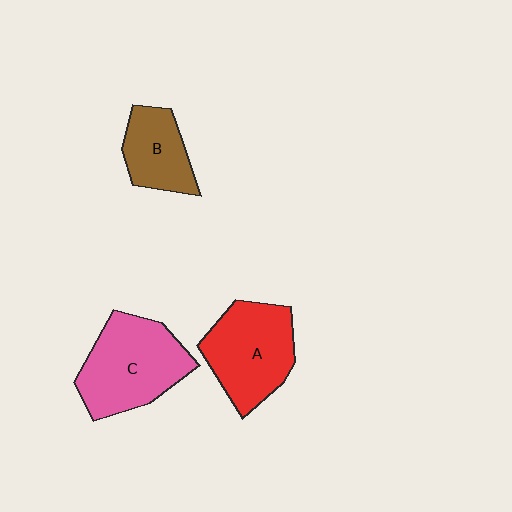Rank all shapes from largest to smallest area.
From largest to smallest: C (pink), A (red), B (brown).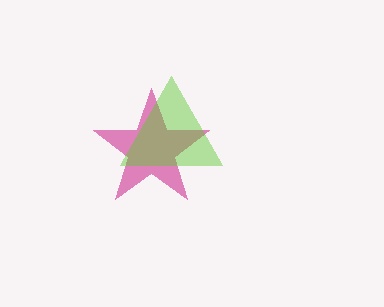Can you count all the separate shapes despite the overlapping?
Yes, there are 2 separate shapes.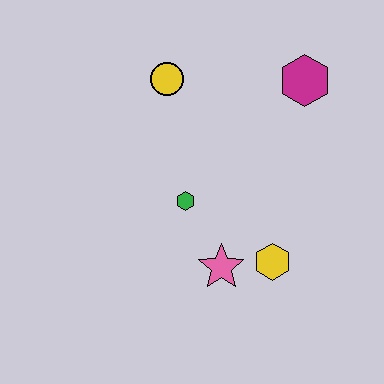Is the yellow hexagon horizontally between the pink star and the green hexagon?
No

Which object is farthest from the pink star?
The magenta hexagon is farthest from the pink star.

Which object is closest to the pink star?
The yellow hexagon is closest to the pink star.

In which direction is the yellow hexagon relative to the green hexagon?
The yellow hexagon is to the right of the green hexagon.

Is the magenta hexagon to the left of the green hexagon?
No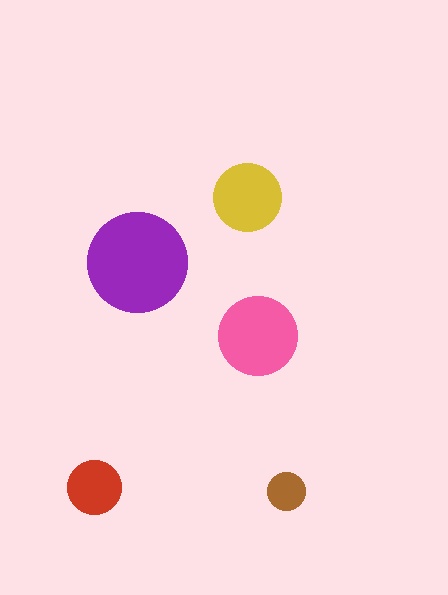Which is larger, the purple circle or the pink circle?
The purple one.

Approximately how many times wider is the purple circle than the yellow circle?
About 1.5 times wider.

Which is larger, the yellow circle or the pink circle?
The pink one.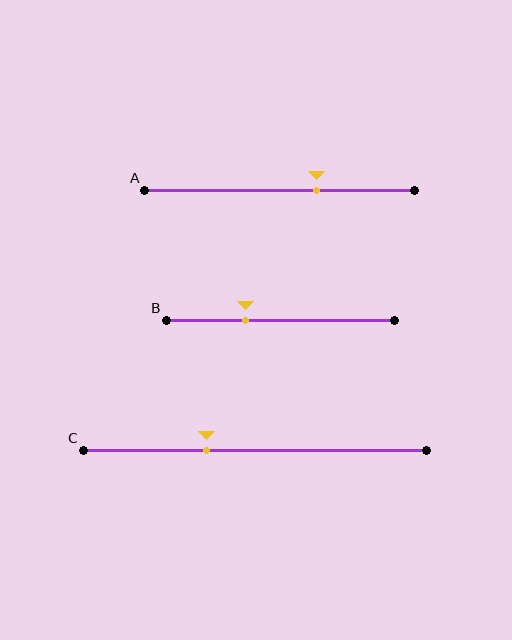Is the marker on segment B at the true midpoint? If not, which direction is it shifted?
No, the marker on segment B is shifted to the left by about 15% of the segment length.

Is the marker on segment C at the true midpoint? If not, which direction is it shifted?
No, the marker on segment C is shifted to the left by about 14% of the segment length.